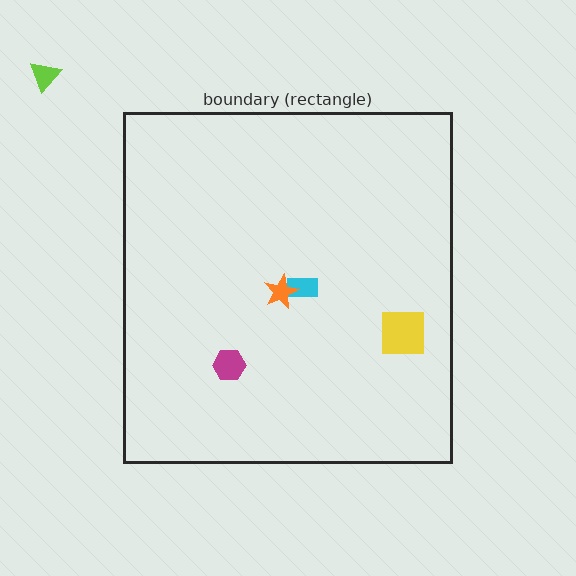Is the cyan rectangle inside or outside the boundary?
Inside.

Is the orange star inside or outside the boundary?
Inside.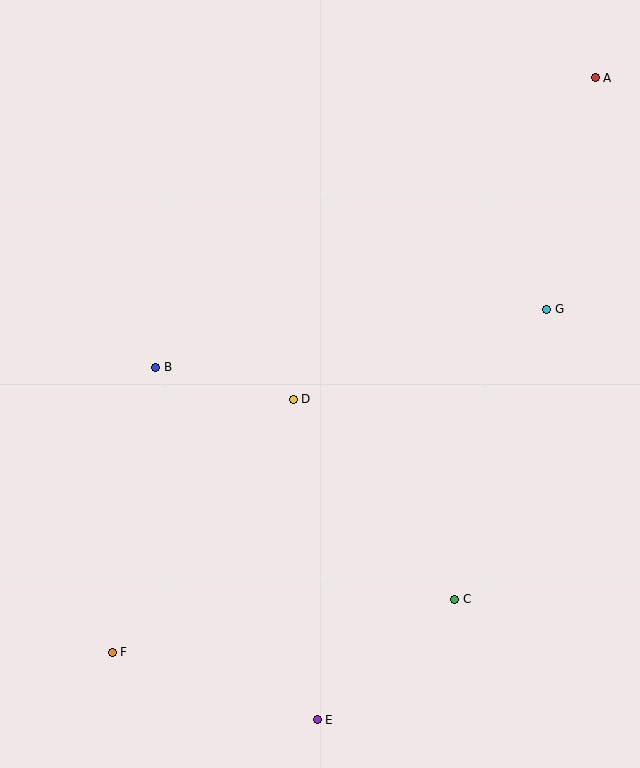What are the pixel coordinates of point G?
Point G is at (547, 309).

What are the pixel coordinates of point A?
Point A is at (595, 78).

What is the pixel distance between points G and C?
The distance between G and C is 305 pixels.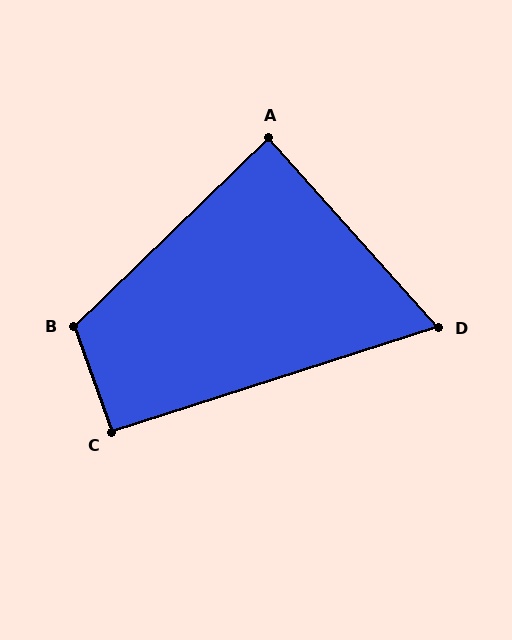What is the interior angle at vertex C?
Approximately 92 degrees (approximately right).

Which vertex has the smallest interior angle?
D, at approximately 66 degrees.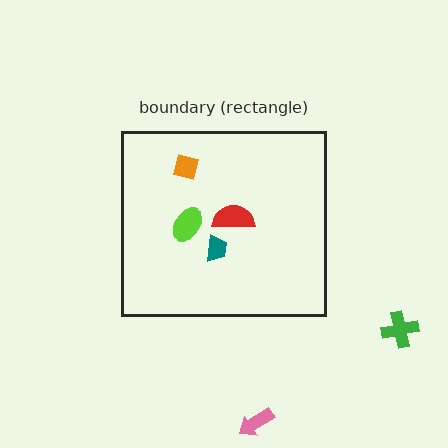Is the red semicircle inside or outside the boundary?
Inside.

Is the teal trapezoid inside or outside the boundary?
Inside.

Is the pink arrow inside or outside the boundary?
Outside.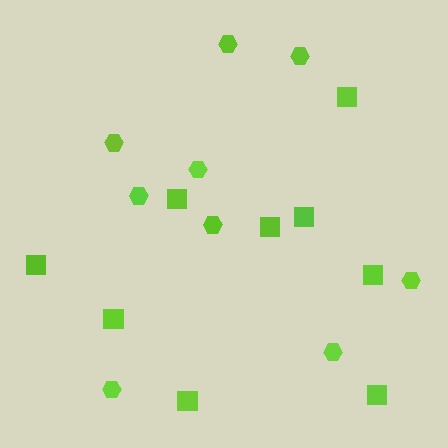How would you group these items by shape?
There are 2 groups: one group of hexagons (9) and one group of squares (9).